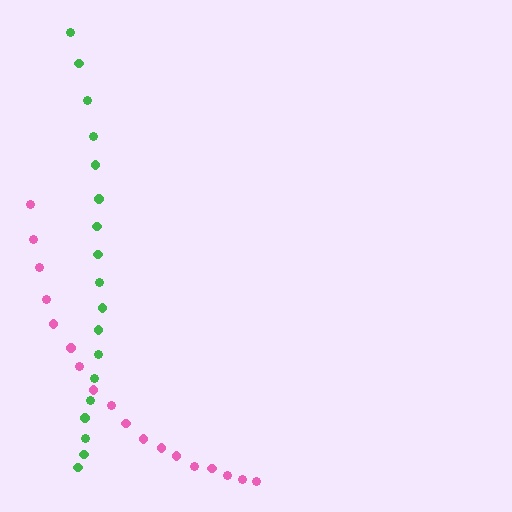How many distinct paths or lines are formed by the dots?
There are 2 distinct paths.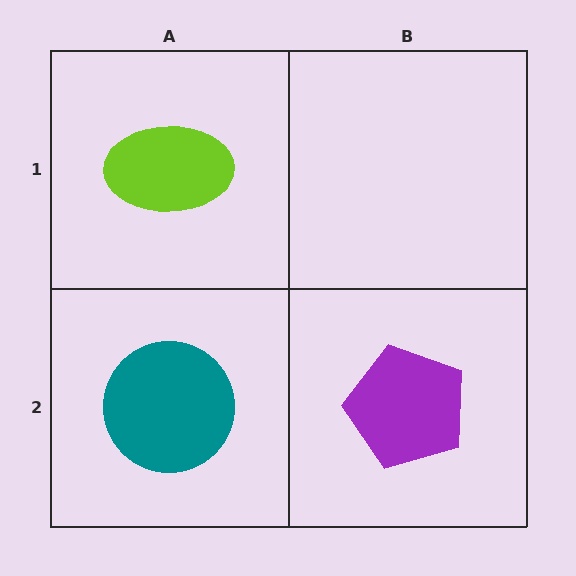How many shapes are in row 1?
1 shape.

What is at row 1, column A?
A lime ellipse.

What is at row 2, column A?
A teal circle.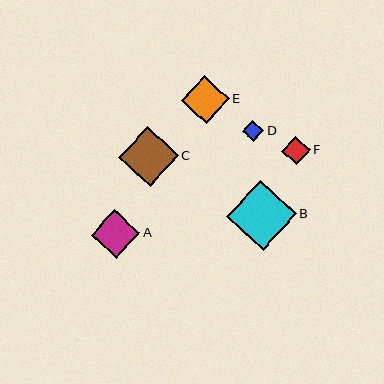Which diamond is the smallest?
Diamond D is the smallest with a size of approximately 21 pixels.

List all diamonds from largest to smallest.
From largest to smallest: B, C, A, E, F, D.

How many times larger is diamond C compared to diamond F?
Diamond C is approximately 2.1 times the size of diamond F.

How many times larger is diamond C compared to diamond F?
Diamond C is approximately 2.1 times the size of diamond F.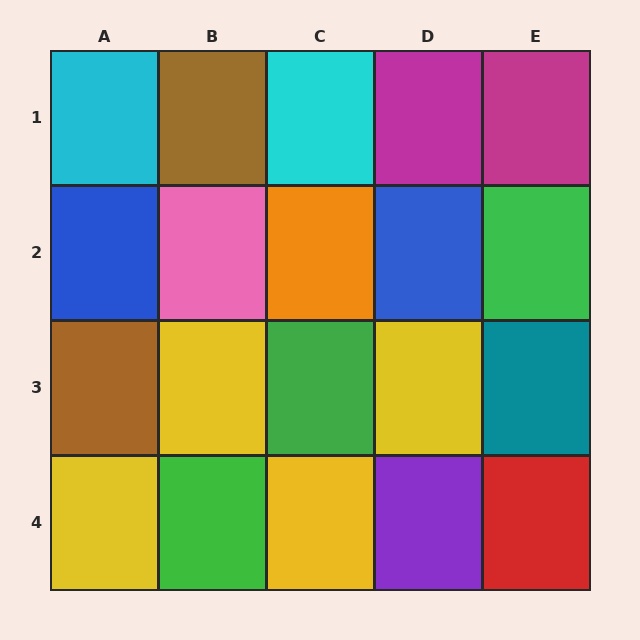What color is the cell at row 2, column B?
Pink.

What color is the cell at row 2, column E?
Green.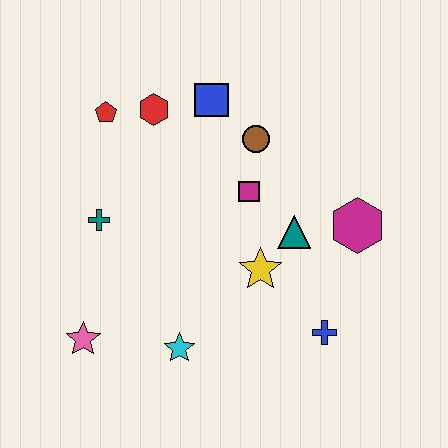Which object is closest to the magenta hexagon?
The teal triangle is closest to the magenta hexagon.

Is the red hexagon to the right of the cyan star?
No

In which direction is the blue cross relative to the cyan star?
The blue cross is to the right of the cyan star.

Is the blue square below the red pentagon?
No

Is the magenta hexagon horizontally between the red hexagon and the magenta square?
No